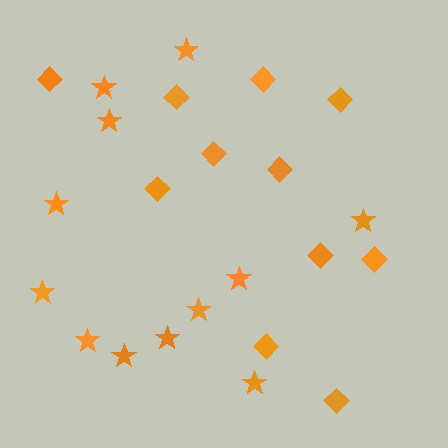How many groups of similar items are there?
There are 2 groups: one group of diamonds (11) and one group of stars (12).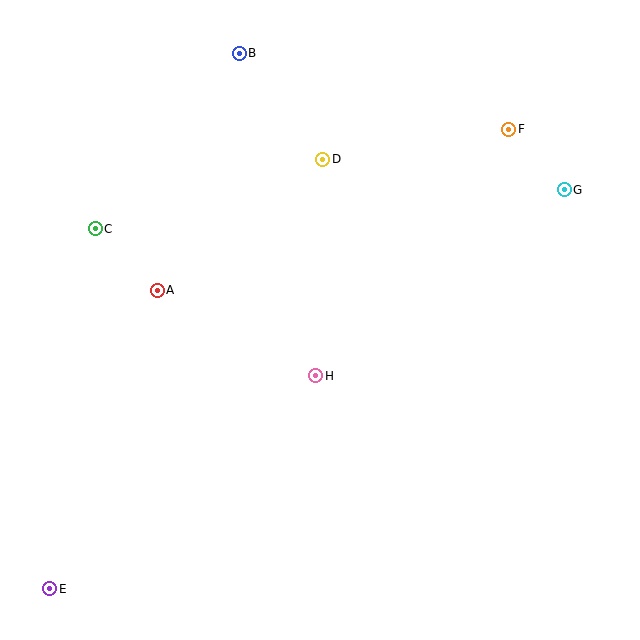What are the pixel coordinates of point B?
Point B is at (239, 53).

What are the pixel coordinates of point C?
Point C is at (95, 229).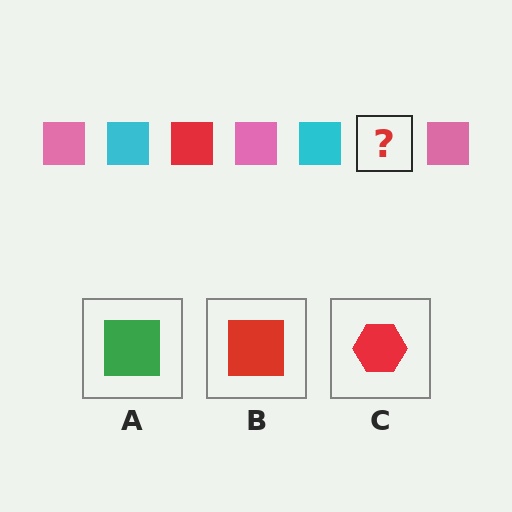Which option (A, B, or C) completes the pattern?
B.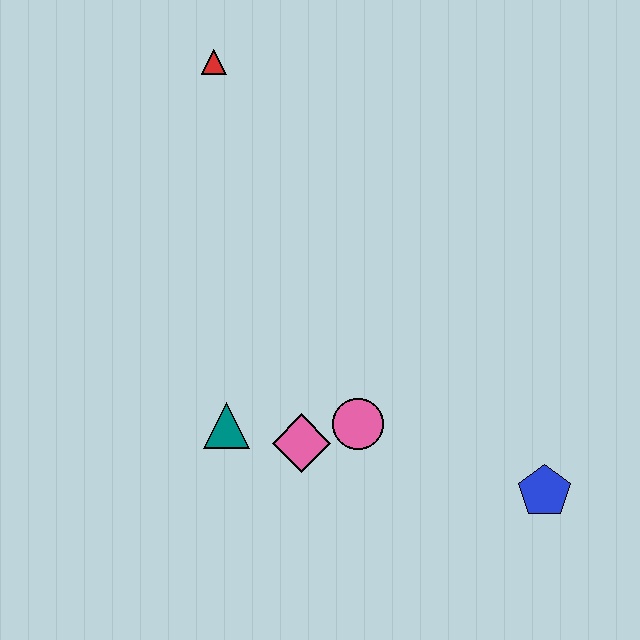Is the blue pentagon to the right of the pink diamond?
Yes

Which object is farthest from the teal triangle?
The red triangle is farthest from the teal triangle.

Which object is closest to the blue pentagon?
The pink circle is closest to the blue pentagon.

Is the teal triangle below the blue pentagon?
No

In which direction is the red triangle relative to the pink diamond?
The red triangle is above the pink diamond.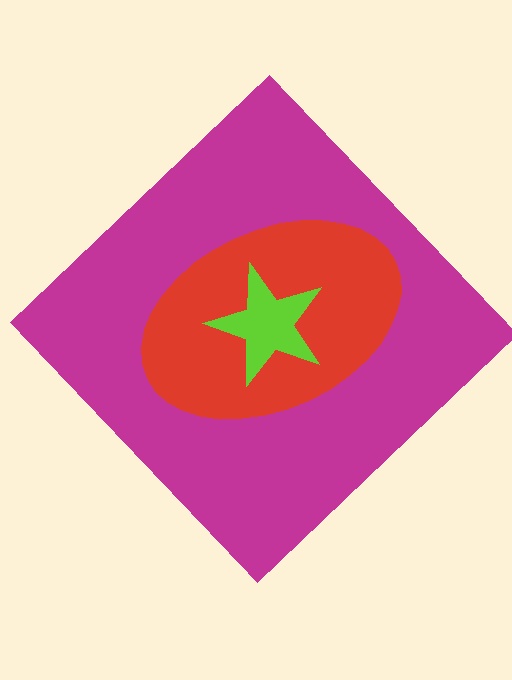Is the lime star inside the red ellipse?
Yes.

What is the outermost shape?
The magenta diamond.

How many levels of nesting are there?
3.